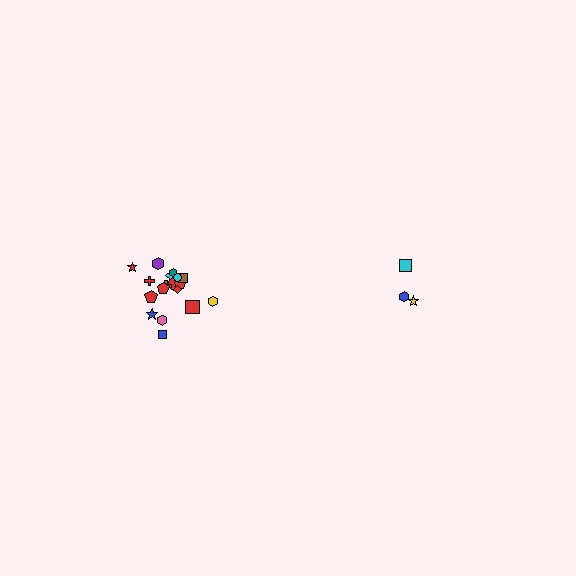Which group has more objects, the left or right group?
The left group.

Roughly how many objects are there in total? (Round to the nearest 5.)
Roughly 20 objects in total.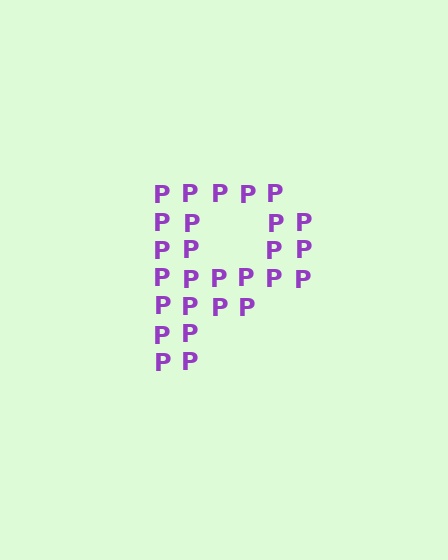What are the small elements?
The small elements are letter P's.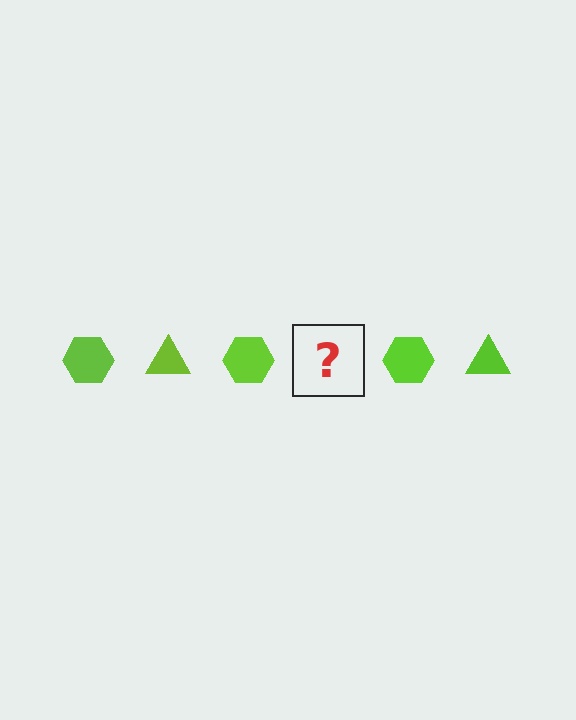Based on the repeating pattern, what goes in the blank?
The blank should be a lime triangle.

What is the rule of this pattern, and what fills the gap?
The rule is that the pattern cycles through hexagon, triangle shapes in lime. The gap should be filled with a lime triangle.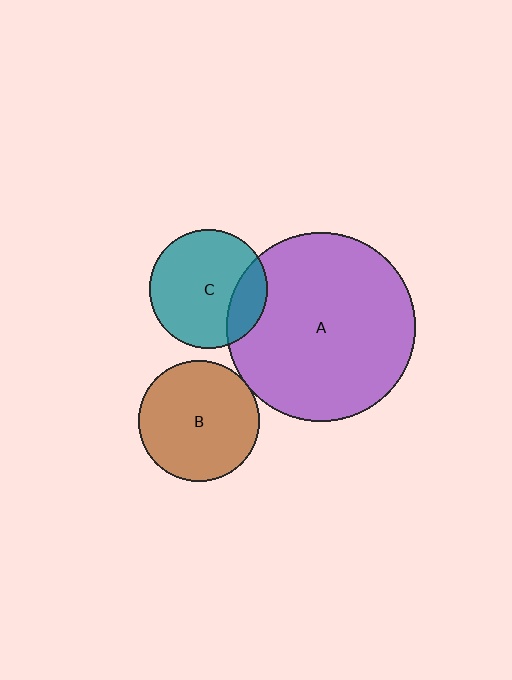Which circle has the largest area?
Circle A (purple).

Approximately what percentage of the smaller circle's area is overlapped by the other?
Approximately 5%.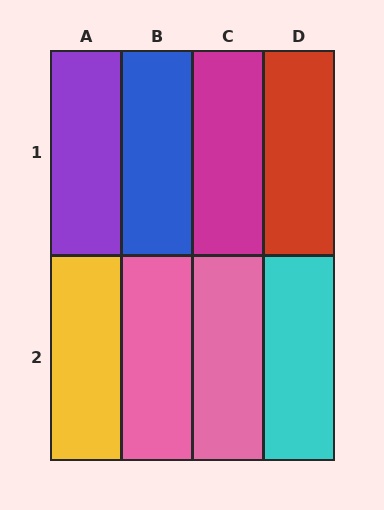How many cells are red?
1 cell is red.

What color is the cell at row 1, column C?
Magenta.